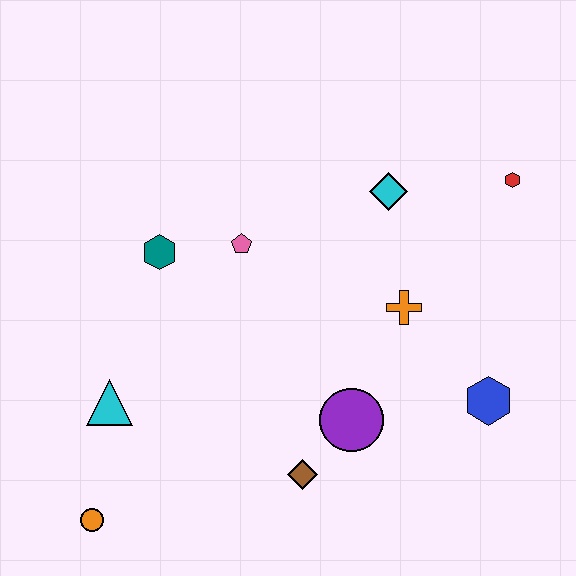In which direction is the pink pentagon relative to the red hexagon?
The pink pentagon is to the left of the red hexagon.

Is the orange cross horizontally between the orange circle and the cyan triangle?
No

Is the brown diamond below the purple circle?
Yes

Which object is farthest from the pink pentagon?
The orange circle is farthest from the pink pentagon.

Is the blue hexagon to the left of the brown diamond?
No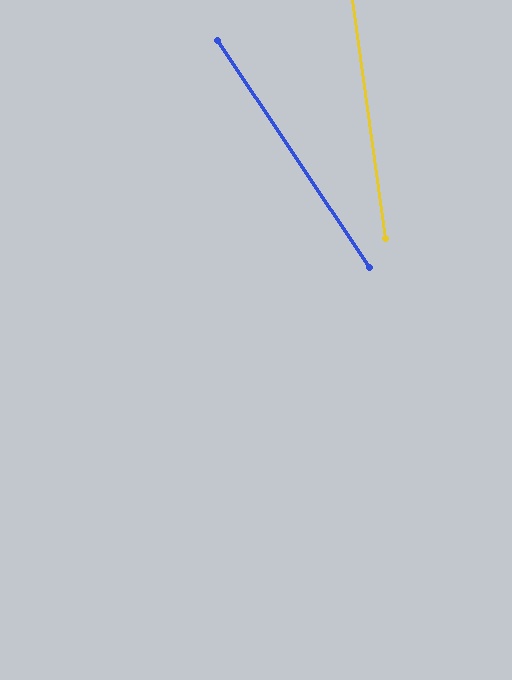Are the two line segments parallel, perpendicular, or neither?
Neither parallel nor perpendicular — they differ by about 26°.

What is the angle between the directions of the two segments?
Approximately 26 degrees.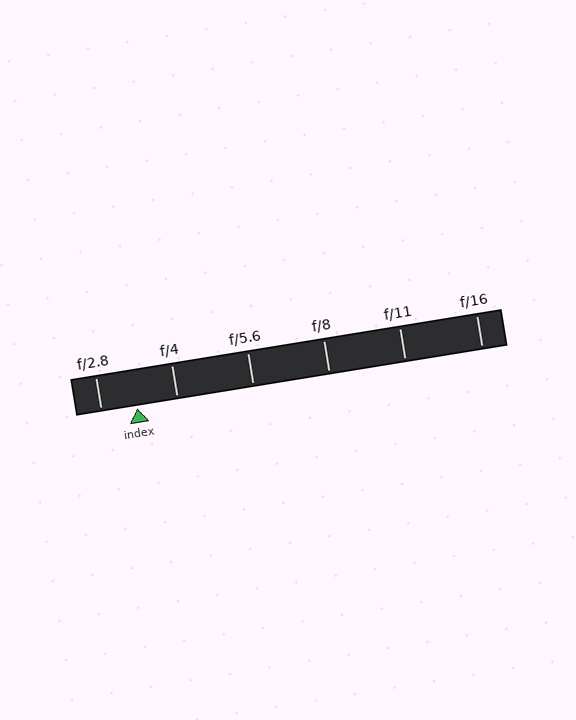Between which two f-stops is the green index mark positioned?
The index mark is between f/2.8 and f/4.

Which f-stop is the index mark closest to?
The index mark is closest to f/2.8.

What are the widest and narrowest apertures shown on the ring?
The widest aperture shown is f/2.8 and the narrowest is f/16.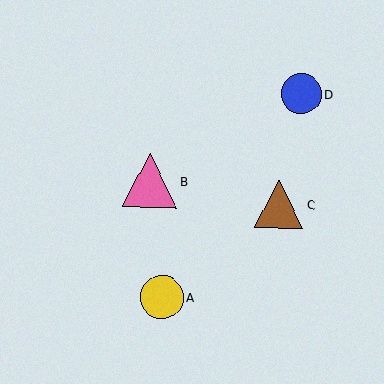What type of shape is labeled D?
Shape D is a blue circle.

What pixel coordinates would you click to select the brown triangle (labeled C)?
Click at (279, 204) to select the brown triangle C.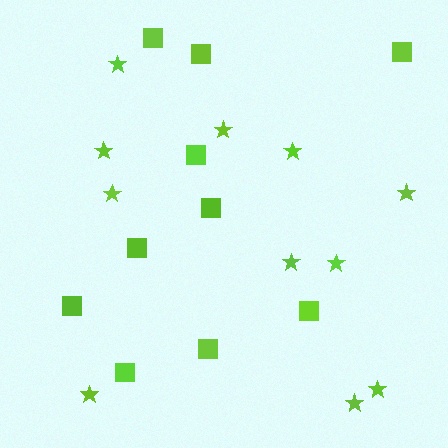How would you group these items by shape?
There are 2 groups: one group of stars (11) and one group of squares (10).